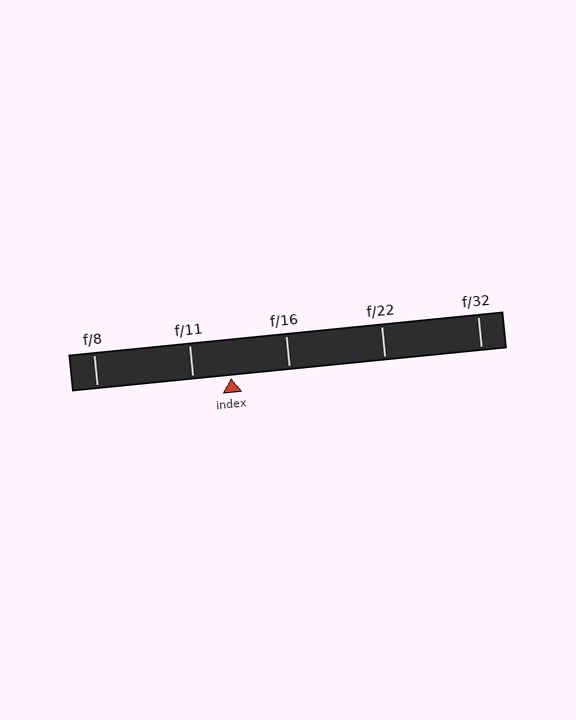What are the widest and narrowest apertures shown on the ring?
The widest aperture shown is f/8 and the narrowest is f/32.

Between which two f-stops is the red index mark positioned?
The index mark is between f/11 and f/16.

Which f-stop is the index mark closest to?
The index mark is closest to f/11.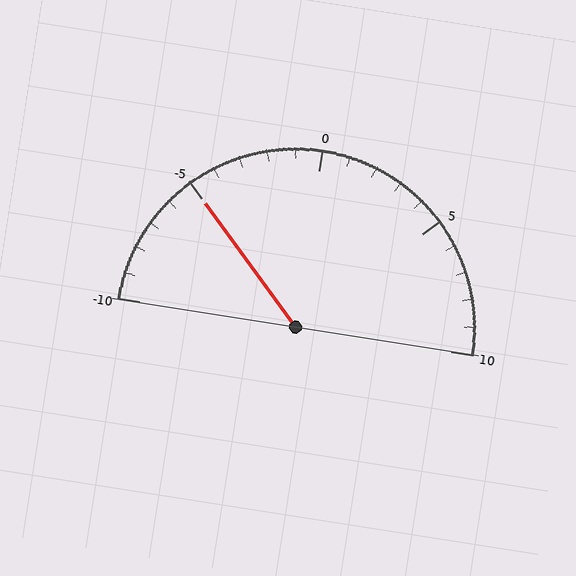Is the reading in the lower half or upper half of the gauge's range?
The reading is in the lower half of the range (-10 to 10).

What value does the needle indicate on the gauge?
The needle indicates approximately -5.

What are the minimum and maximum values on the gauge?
The gauge ranges from -10 to 10.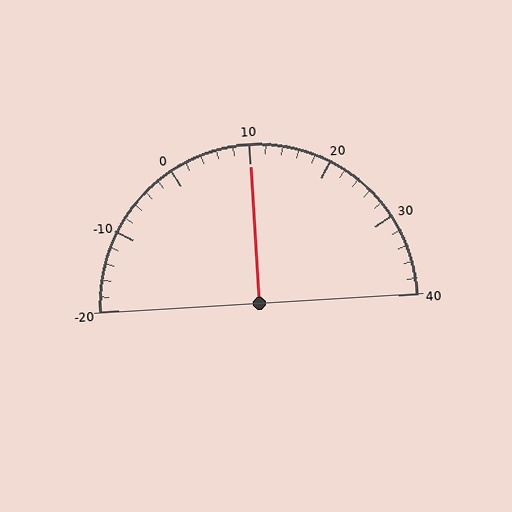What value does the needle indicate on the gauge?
The needle indicates approximately 10.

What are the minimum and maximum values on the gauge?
The gauge ranges from -20 to 40.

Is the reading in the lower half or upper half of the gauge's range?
The reading is in the upper half of the range (-20 to 40).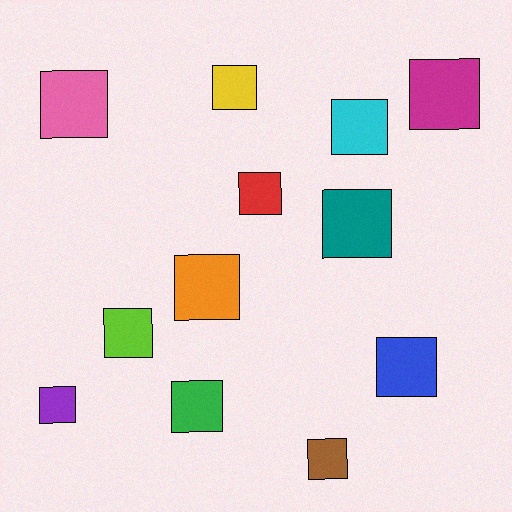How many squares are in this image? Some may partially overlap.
There are 12 squares.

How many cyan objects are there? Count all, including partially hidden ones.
There is 1 cyan object.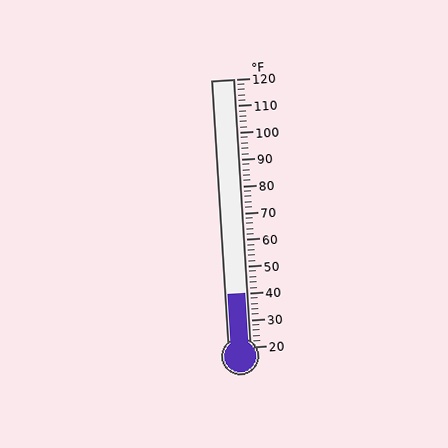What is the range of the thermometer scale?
The thermometer scale ranges from 20°F to 120°F.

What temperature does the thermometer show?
The thermometer shows approximately 40°F.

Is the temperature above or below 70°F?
The temperature is below 70°F.